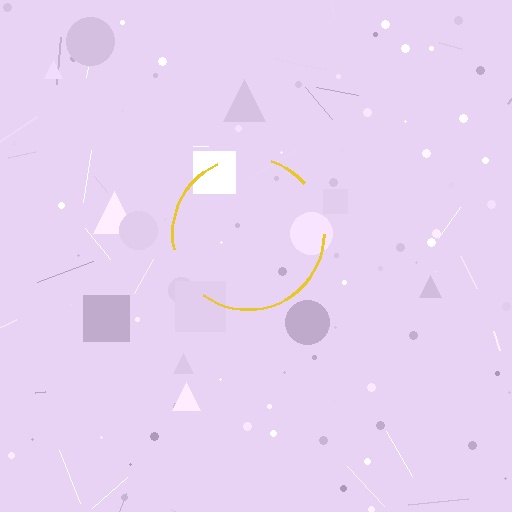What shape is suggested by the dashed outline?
The dashed outline suggests a circle.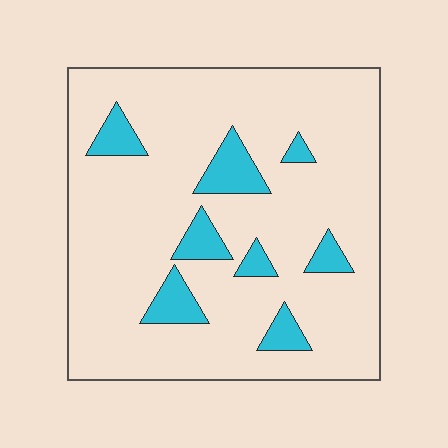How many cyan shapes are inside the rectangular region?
8.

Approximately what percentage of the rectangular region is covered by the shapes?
Approximately 15%.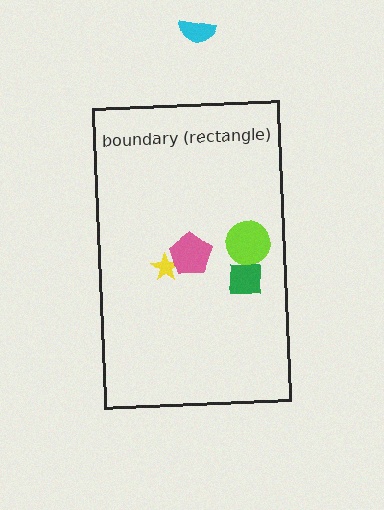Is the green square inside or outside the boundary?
Inside.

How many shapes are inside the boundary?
4 inside, 1 outside.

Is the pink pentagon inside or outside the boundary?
Inside.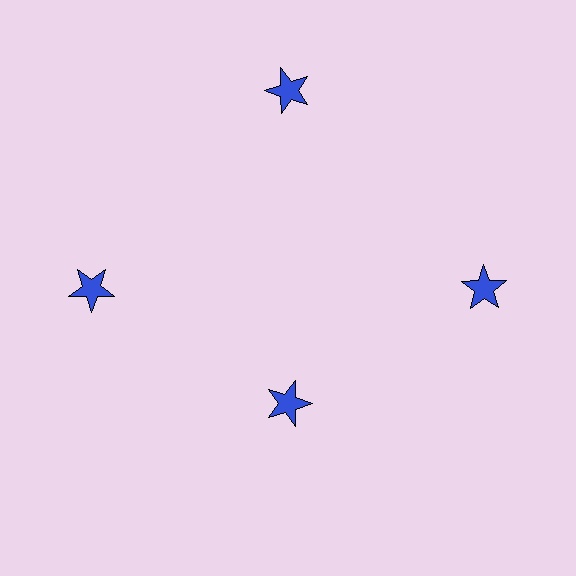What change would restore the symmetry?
The symmetry would be restored by moving it outward, back onto the ring so that all 4 stars sit at equal angles and equal distance from the center.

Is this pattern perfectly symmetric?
No. The 4 blue stars are arranged in a ring, but one element near the 6 o'clock position is pulled inward toward the center, breaking the 4-fold rotational symmetry.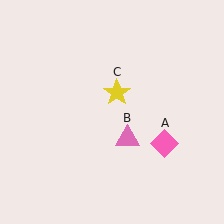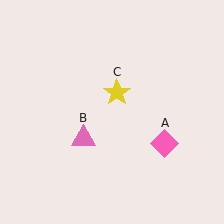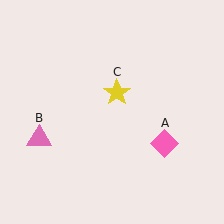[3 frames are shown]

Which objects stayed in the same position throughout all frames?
Pink diamond (object A) and yellow star (object C) remained stationary.